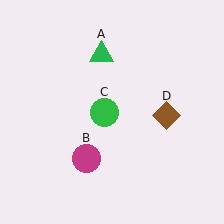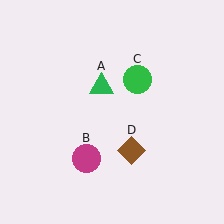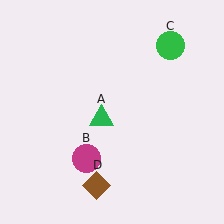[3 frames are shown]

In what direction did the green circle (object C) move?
The green circle (object C) moved up and to the right.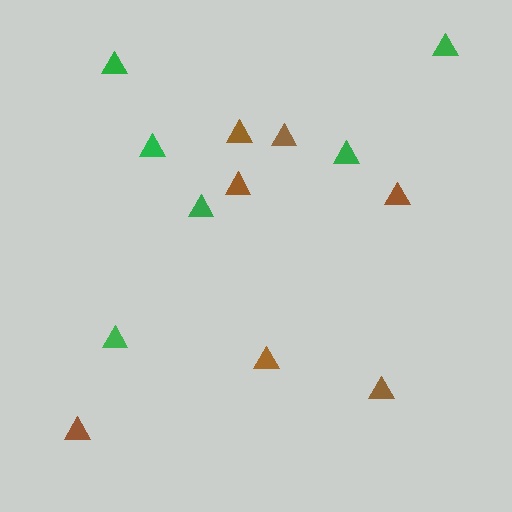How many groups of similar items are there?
There are 2 groups: one group of brown triangles (7) and one group of green triangles (6).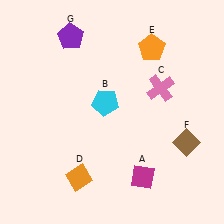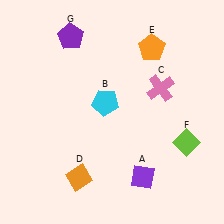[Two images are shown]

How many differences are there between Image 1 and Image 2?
There are 2 differences between the two images.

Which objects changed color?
A changed from magenta to purple. F changed from brown to lime.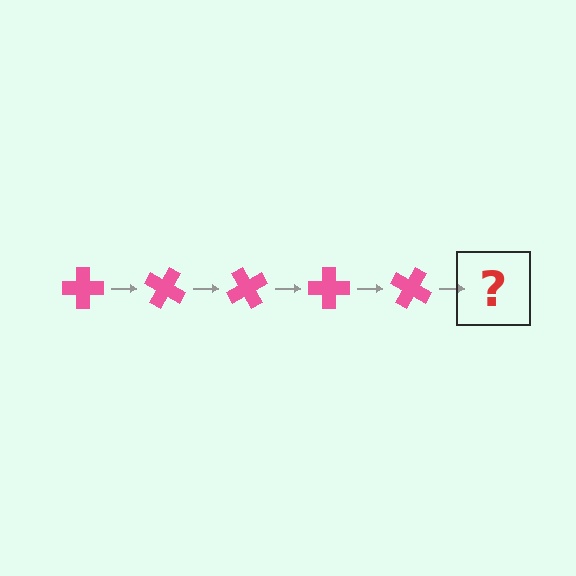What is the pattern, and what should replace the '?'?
The pattern is that the cross rotates 30 degrees each step. The '?' should be a pink cross rotated 150 degrees.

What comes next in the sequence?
The next element should be a pink cross rotated 150 degrees.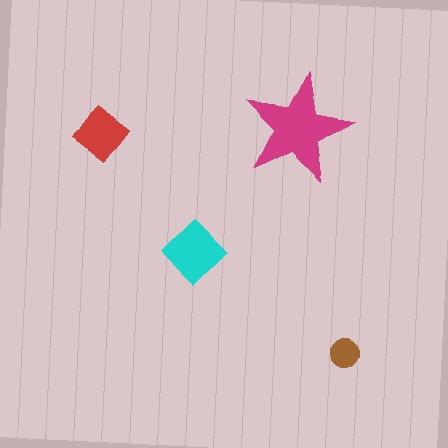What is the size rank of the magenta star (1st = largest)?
1st.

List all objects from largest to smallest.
The magenta star, the cyan diamond, the red diamond, the brown circle.